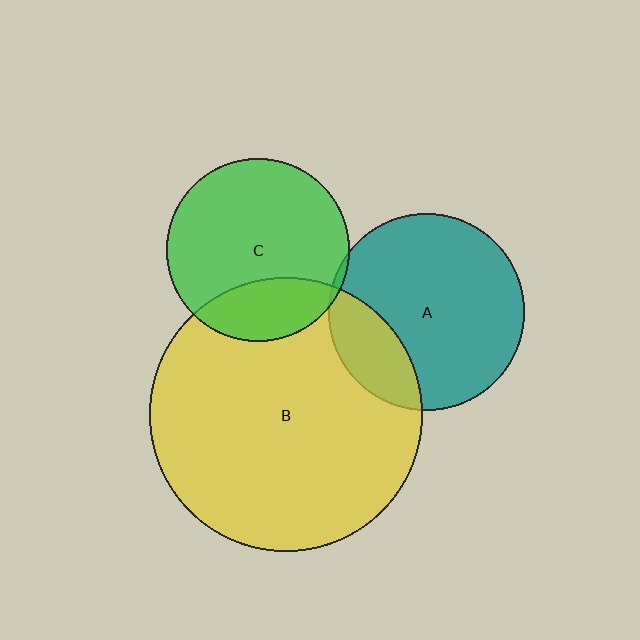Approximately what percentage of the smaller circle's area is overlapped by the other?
Approximately 20%.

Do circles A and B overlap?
Yes.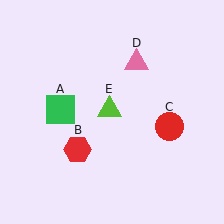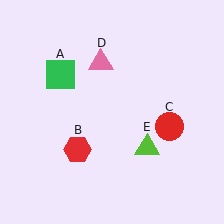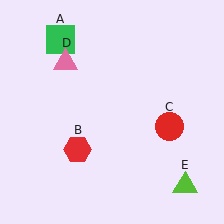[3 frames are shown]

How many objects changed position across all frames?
3 objects changed position: green square (object A), pink triangle (object D), lime triangle (object E).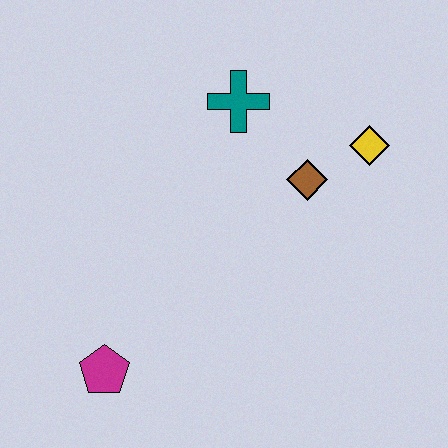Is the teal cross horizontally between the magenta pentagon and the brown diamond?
Yes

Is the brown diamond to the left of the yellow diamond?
Yes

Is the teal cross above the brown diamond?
Yes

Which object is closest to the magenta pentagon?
The brown diamond is closest to the magenta pentagon.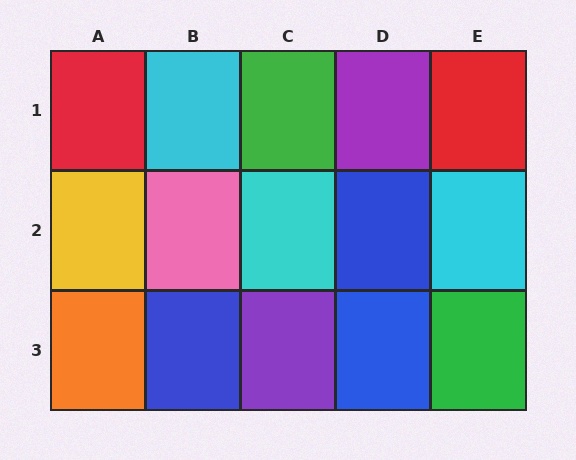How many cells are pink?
1 cell is pink.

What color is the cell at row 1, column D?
Purple.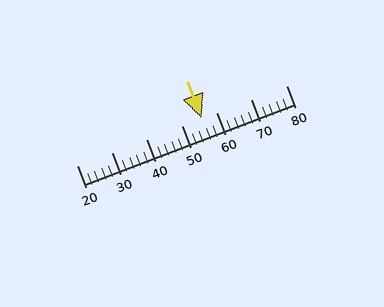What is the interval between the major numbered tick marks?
The major tick marks are spaced 10 units apart.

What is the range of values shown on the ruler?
The ruler shows values from 20 to 80.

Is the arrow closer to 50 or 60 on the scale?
The arrow is closer to 60.